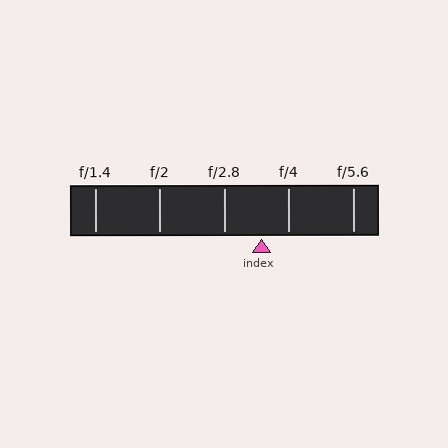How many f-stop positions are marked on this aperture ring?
There are 5 f-stop positions marked.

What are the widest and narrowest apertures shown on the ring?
The widest aperture shown is f/1.4 and the narrowest is f/5.6.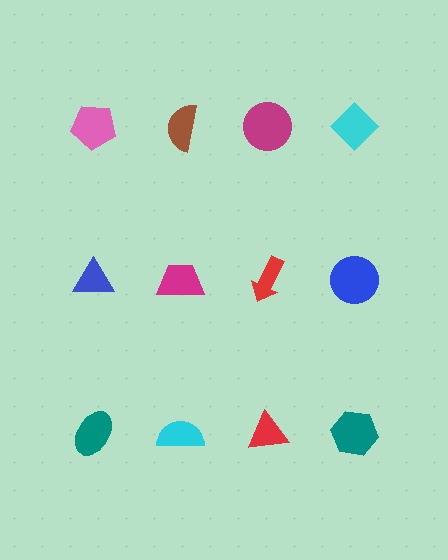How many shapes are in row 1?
4 shapes.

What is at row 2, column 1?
A blue triangle.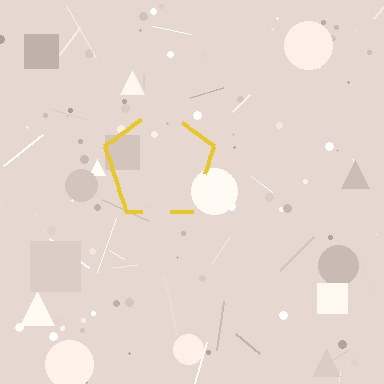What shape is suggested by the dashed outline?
The dashed outline suggests a pentagon.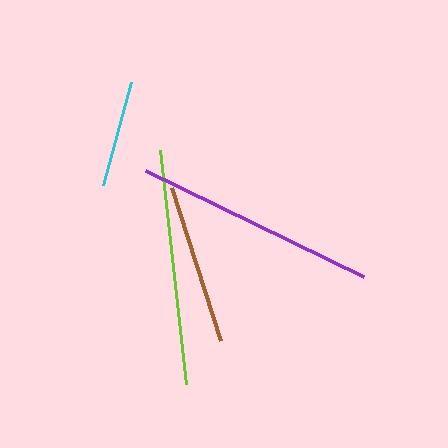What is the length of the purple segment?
The purple segment is approximately 242 pixels long.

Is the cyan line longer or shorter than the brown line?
The brown line is longer than the cyan line.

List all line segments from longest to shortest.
From longest to shortest: purple, lime, brown, cyan.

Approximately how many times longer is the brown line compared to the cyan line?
The brown line is approximately 1.5 times the length of the cyan line.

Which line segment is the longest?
The purple line is the longest at approximately 242 pixels.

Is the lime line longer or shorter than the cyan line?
The lime line is longer than the cyan line.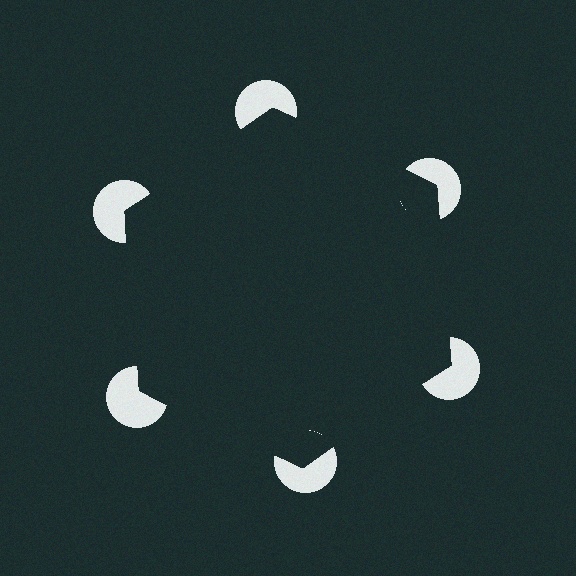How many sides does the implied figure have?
6 sides.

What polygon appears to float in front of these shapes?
An illusory hexagon — its edges are inferred from the aligned wedge cuts in the pac-man discs, not physically drawn.